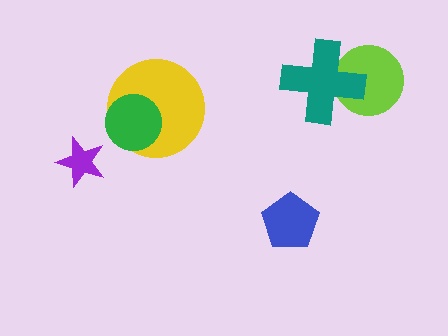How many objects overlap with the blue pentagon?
0 objects overlap with the blue pentagon.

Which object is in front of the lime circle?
The teal cross is in front of the lime circle.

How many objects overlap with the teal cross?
1 object overlaps with the teal cross.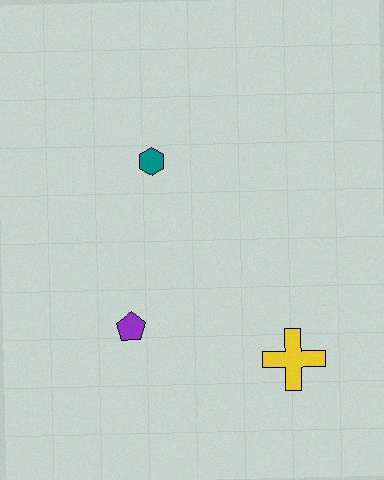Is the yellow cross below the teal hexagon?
Yes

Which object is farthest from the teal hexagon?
The yellow cross is farthest from the teal hexagon.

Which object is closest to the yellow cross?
The purple pentagon is closest to the yellow cross.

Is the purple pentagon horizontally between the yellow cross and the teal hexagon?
No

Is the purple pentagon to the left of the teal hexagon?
Yes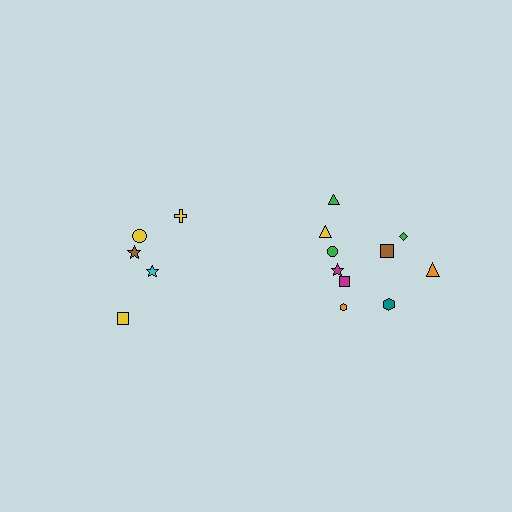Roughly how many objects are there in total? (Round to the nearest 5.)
Roughly 15 objects in total.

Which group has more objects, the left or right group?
The right group.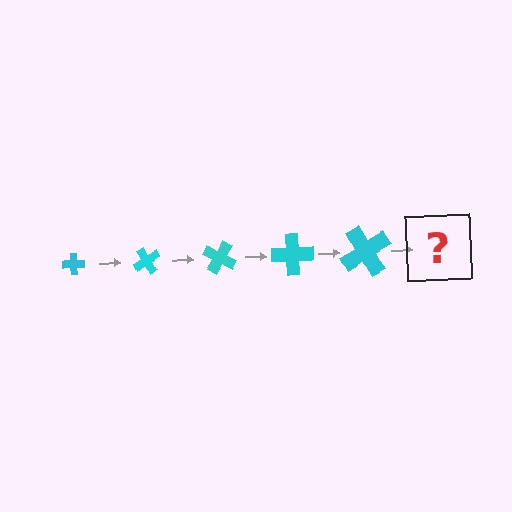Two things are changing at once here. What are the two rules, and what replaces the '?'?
The two rules are that the cross grows larger each step and it rotates 60 degrees each step. The '?' should be a cross, larger than the previous one and rotated 300 degrees from the start.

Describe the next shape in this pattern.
It should be a cross, larger than the previous one and rotated 300 degrees from the start.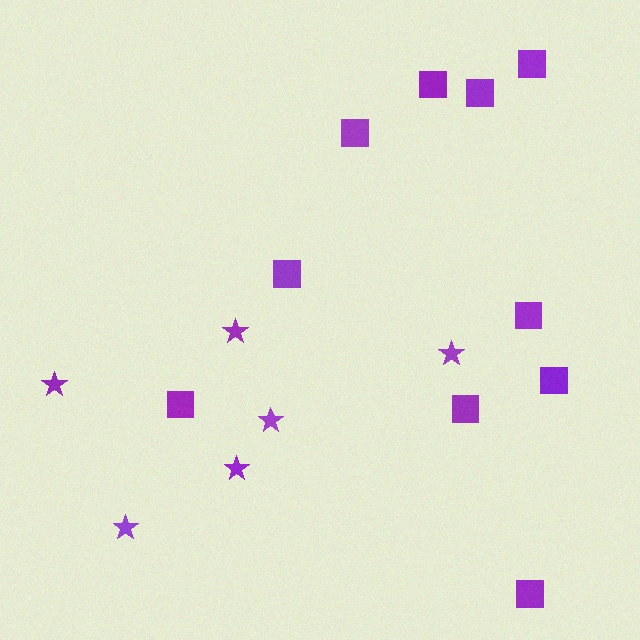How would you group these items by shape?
There are 2 groups: one group of stars (6) and one group of squares (10).